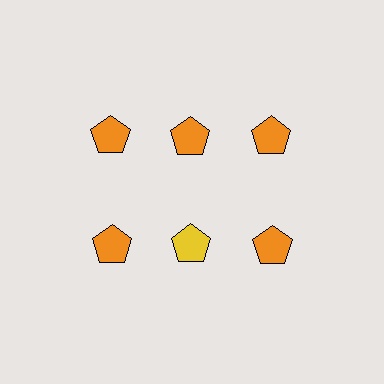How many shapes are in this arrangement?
There are 6 shapes arranged in a grid pattern.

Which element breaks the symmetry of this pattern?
The yellow pentagon in the second row, second from left column breaks the symmetry. All other shapes are orange pentagons.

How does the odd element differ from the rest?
It has a different color: yellow instead of orange.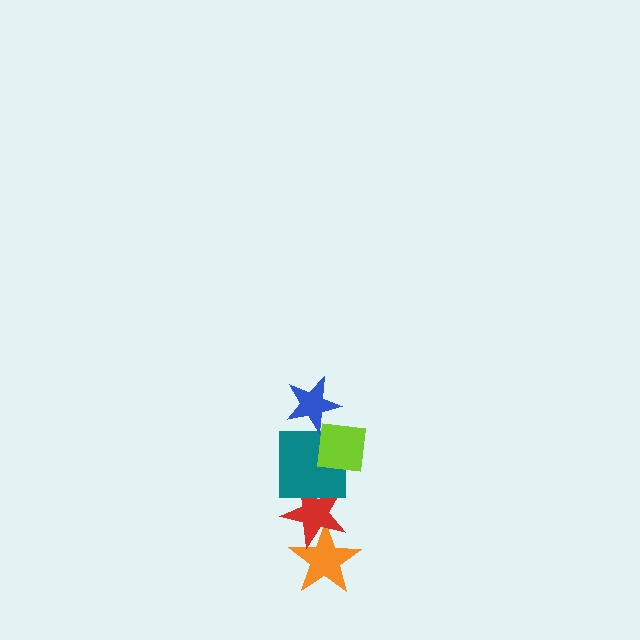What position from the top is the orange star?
The orange star is 5th from the top.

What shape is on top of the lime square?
The blue star is on top of the lime square.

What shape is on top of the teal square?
The lime square is on top of the teal square.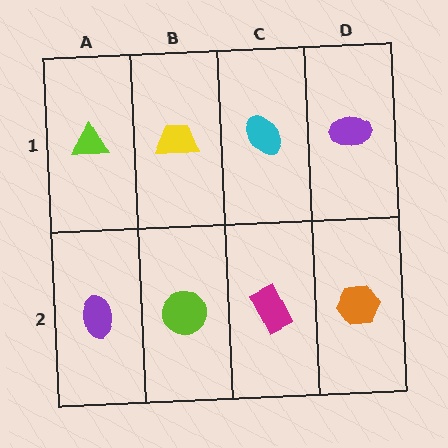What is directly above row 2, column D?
A purple ellipse.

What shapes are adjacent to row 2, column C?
A cyan ellipse (row 1, column C), a lime circle (row 2, column B), an orange hexagon (row 2, column D).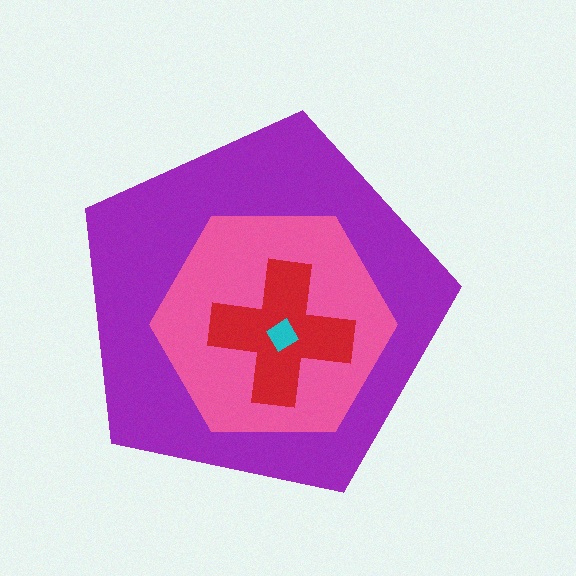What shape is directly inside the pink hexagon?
The red cross.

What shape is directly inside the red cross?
The cyan diamond.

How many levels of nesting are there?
4.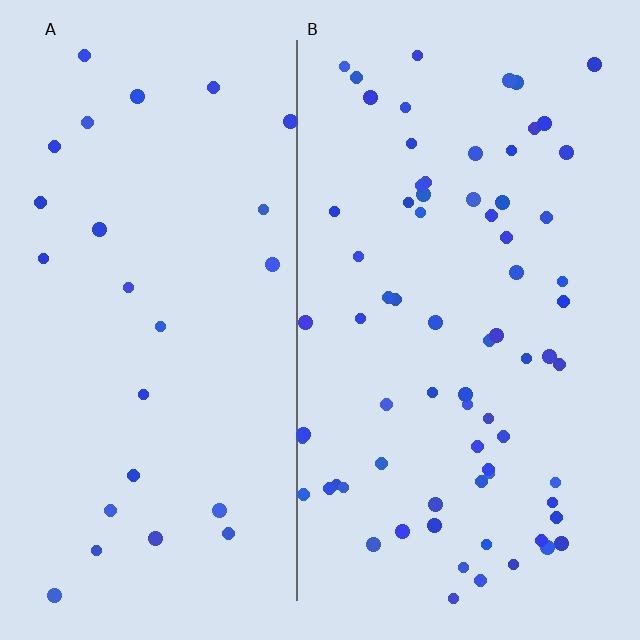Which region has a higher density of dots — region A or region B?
B (the right).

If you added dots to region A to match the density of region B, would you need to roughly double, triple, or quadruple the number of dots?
Approximately triple.